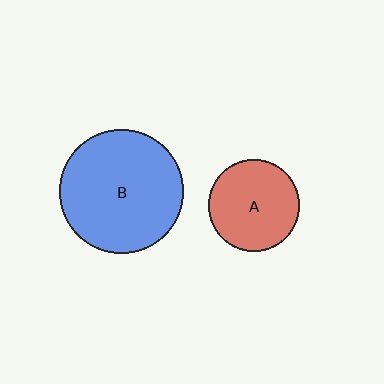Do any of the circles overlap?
No, none of the circles overlap.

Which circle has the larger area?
Circle B (blue).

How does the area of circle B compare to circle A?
Approximately 1.8 times.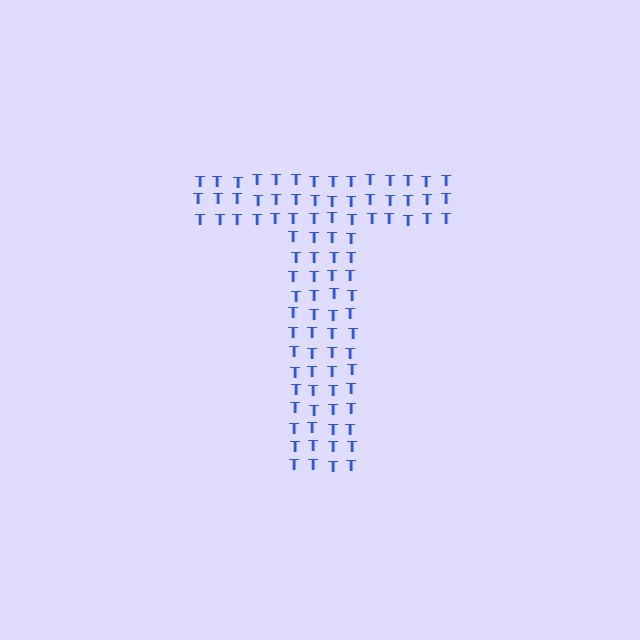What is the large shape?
The large shape is the letter T.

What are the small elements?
The small elements are letter T's.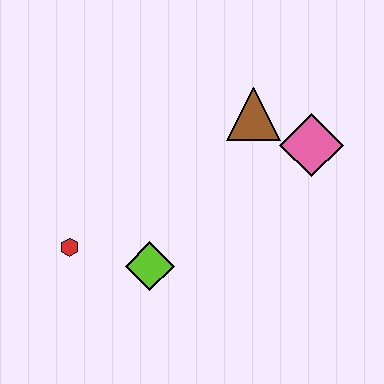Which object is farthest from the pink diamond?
The red hexagon is farthest from the pink diamond.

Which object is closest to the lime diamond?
The red hexagon is closest to the lime diamond.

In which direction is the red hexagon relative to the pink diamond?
The red hexagon is to the left of the pink diamond.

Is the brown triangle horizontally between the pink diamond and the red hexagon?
Yes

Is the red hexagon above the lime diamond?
Yes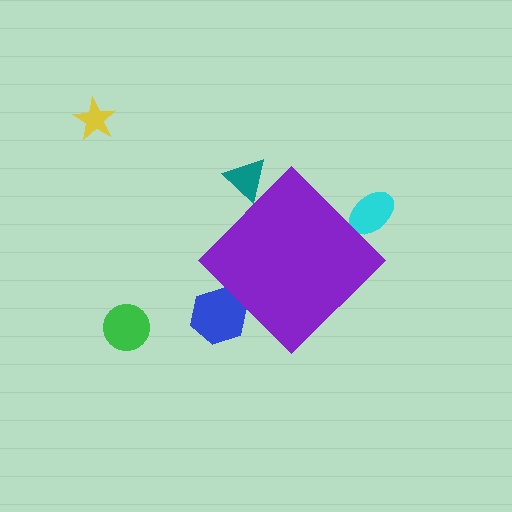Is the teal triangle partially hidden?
Yes, the teal triangle is partially hidden behind the purple diamond.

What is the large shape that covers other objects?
A purple diamond.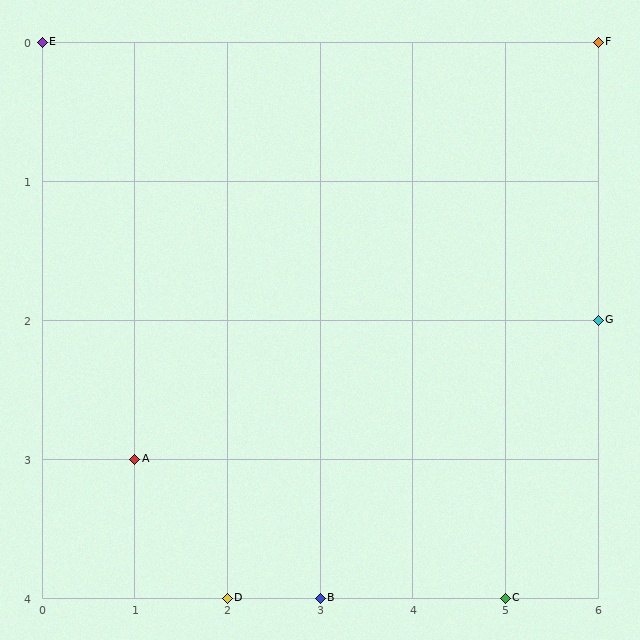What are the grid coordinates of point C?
Point C is at grid coordinates (5, 4).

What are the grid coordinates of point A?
Point A is at grid coordinates (1, 3).